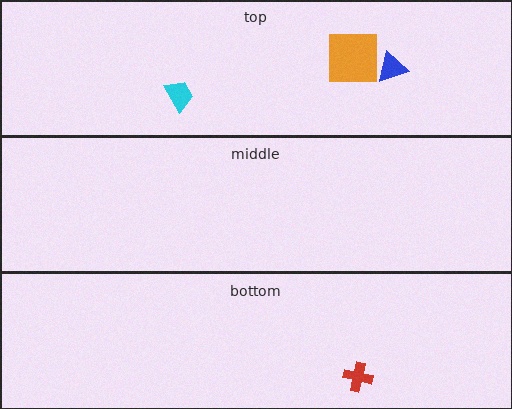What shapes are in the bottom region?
The red cross.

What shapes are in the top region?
The blue triangle, the orange square, the cyan trapezoid.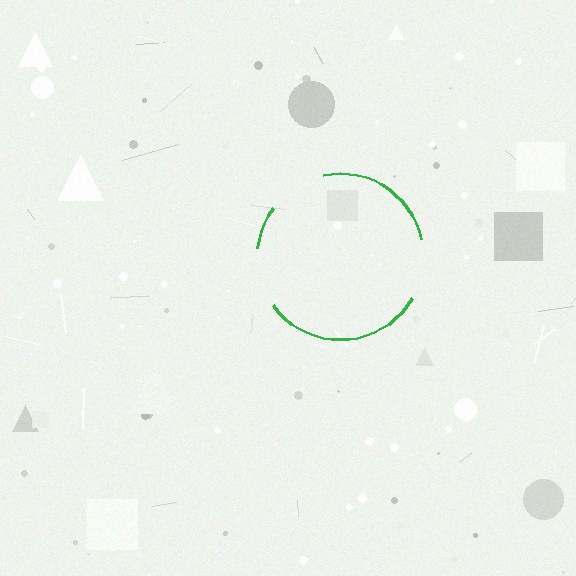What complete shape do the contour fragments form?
The contour fragments form a circle.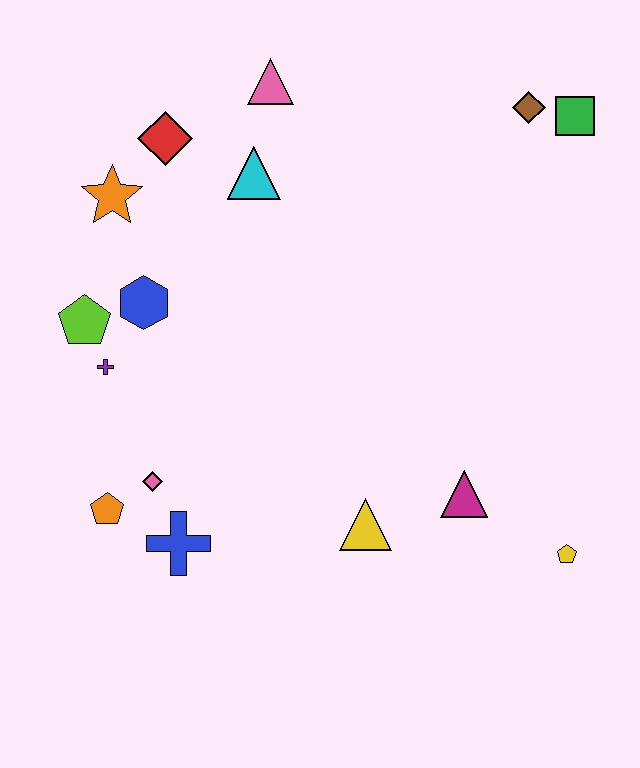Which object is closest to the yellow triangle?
The magenta triangle is closest to the yellow triangle.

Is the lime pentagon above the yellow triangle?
Yes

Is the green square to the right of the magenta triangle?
Yes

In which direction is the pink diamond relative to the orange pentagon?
The pink diamond is to the right of the orange pentagon.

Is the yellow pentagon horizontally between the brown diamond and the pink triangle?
No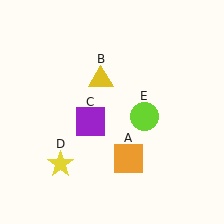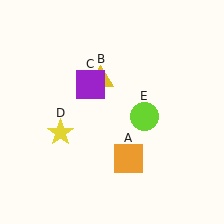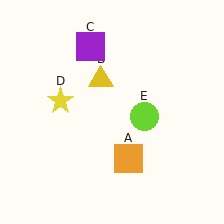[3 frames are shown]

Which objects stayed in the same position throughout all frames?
Orange square (object A) and yellow triangle (object B) and lime circle (object E) remained stationary.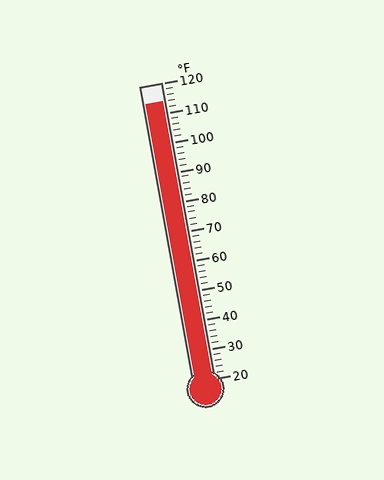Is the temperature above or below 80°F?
The temperature is above 80°F.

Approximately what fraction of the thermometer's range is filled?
The thermometer is filled to approximately 95% of its range.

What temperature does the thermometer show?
The thermometer shows approximately 114°F.